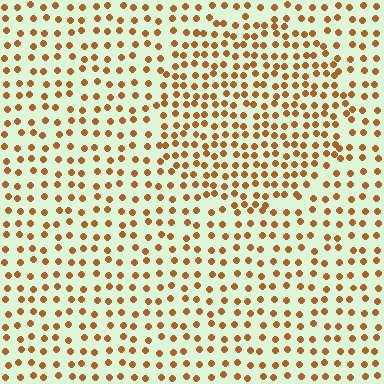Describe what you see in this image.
The image contains small brown elements arranged at two different densities. A circle-shaped region is visible where the elements are more densely packed than the surrounding area.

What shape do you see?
I see a circle.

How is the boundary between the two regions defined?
The boundary is defined by a change in element density (approximately 1.6x ratio). All elements are the same color, size, and shape.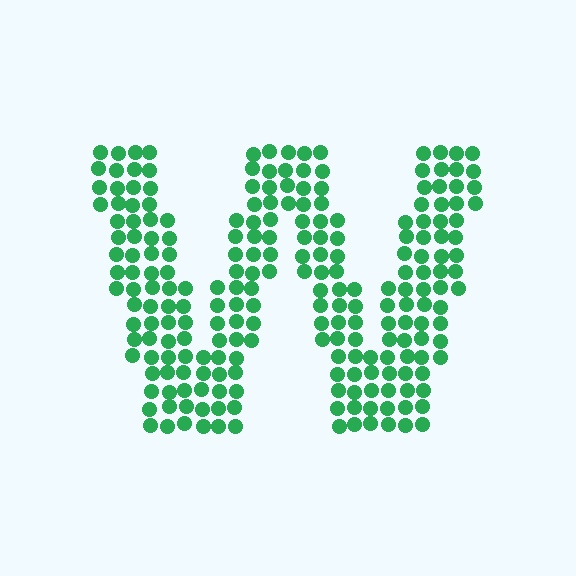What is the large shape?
The large shape is the letter W.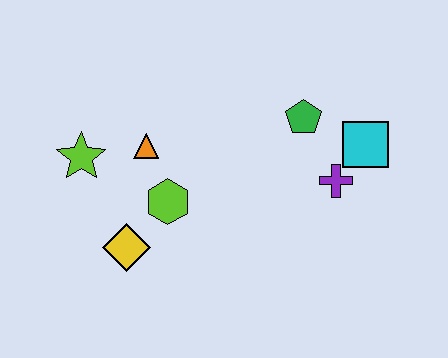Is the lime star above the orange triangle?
No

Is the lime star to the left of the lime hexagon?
Yes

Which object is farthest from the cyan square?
The lime star is farthest from the cyan square.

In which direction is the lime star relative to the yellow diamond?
The lime star is above the yellow diamond.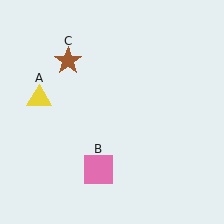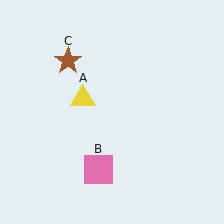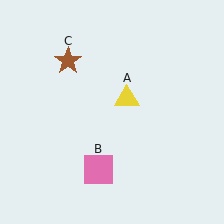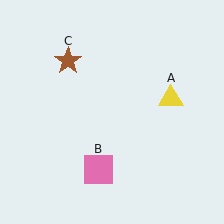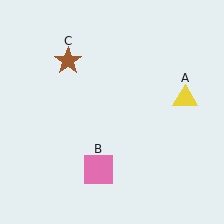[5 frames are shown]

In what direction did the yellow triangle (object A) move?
The yellow triangle (object A) moved right.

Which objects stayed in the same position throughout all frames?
Pink square (object B) and brown star (object C) remained stationary.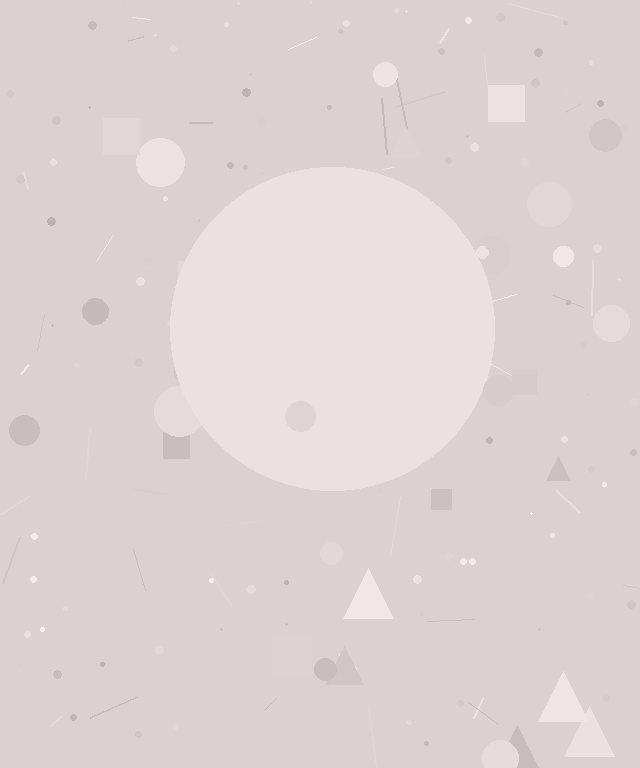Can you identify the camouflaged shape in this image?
The camouflaged shape is a circle.